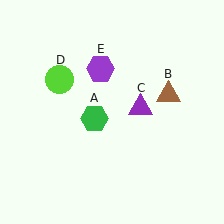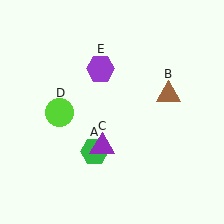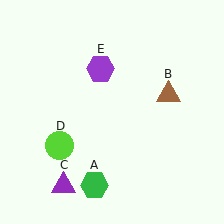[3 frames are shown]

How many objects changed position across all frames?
3 objects changed position: green hexagon (object A), purple triangle (object C), lime circle (object D).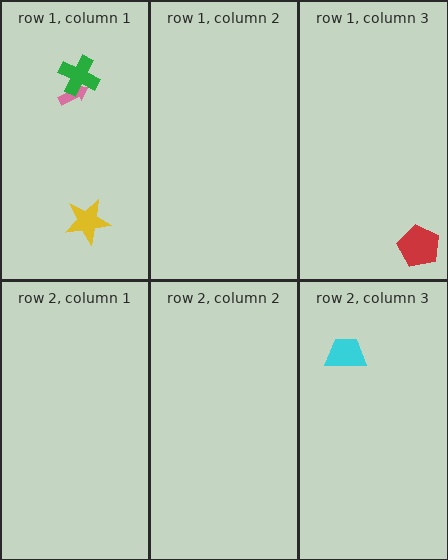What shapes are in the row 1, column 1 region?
The yellow star, the pink arrow, the green cross.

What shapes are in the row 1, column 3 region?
The red pentagon.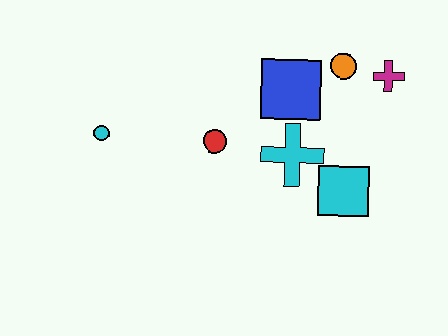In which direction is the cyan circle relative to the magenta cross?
The cyan circle is to the left of the magenta cross.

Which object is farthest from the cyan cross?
The cyan circle is farthest from the cyan cross.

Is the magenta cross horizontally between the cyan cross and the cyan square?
No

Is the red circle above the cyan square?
Yes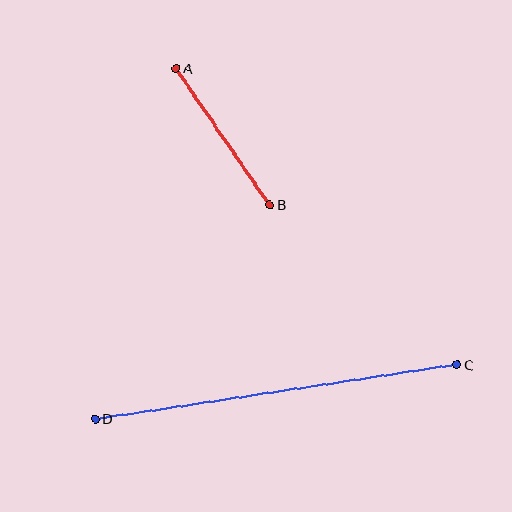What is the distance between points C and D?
The distance is approximately 365 pixels.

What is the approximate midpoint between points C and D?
The midpoint is at approximately (276, 392) pixels.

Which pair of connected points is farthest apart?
Points C and D are farthest apart.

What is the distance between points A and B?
The distance is approximately 165 pixels.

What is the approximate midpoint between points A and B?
The midpoint is at approximately (223, 136) pixels.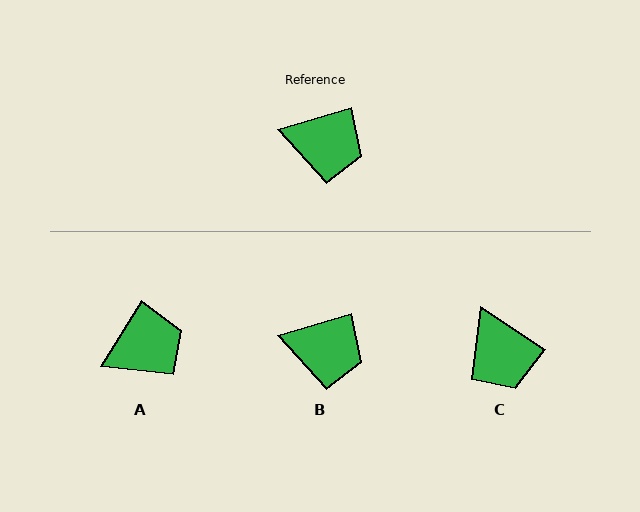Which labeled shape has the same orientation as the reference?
B.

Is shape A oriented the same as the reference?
No, it is off by about 42 degrees.